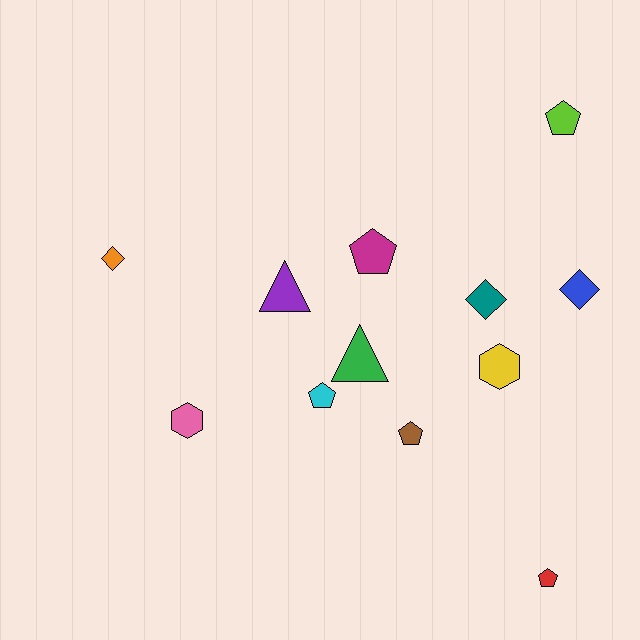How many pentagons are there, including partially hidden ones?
There are 5 pentagons.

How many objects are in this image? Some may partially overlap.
There are 12 objects.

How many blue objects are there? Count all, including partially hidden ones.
There is 1 blue object.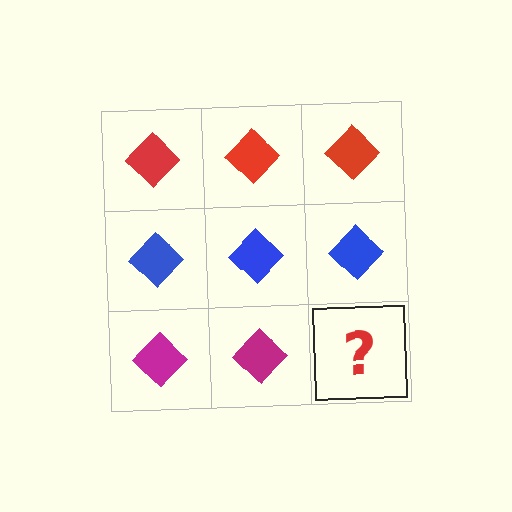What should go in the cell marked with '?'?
The missing cell should contain a magenta diamond.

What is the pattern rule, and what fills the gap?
The rule is that each row has a consistent color. The gap should be filled with a magenta diamond.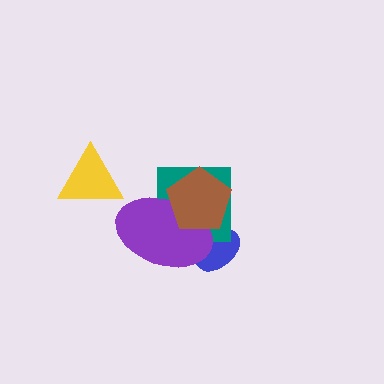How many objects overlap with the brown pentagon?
3 objects overlap with the brown pentagon.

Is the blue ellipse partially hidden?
Yes, it is partially covered by another shape.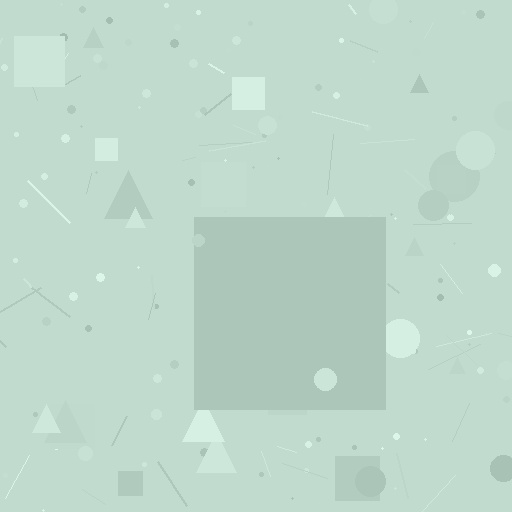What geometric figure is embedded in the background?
A square is embedded in the background.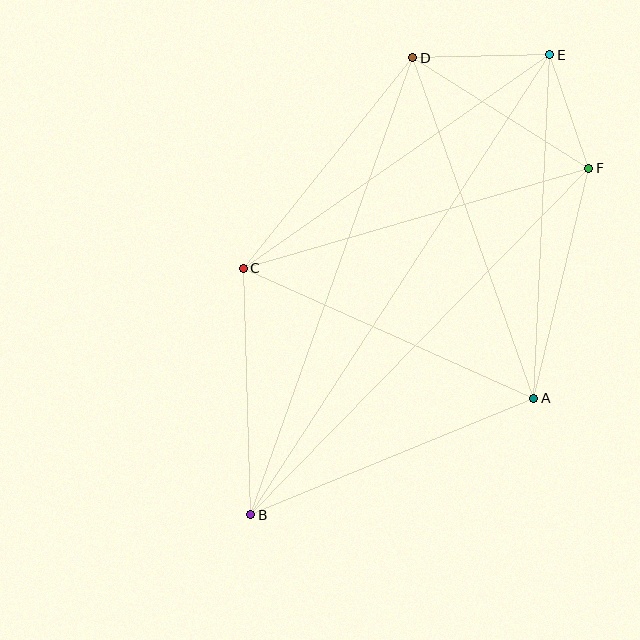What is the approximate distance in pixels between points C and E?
The distance between C and E is approximately 373 pixels.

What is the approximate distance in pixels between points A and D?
The distance between A and D is approximately 361 pixels.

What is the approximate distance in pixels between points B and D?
The distance between B and D is approximately 485 pixels.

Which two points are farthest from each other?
Points B and E are farthest from each other.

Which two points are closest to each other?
Points E and F are closest to each other.